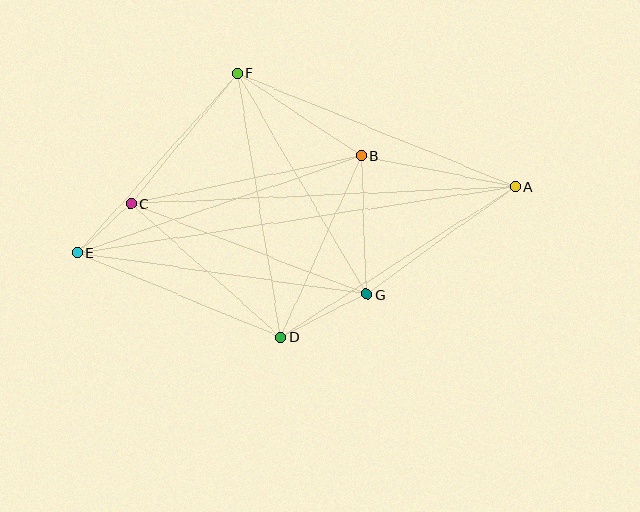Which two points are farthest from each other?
Points A and E are farthest from each other.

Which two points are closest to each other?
Points C and E are closest to each other.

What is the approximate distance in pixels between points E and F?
The distance between E and F is approximately 240 pixels.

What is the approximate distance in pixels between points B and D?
The distance between B and D is approximately 198 pixels.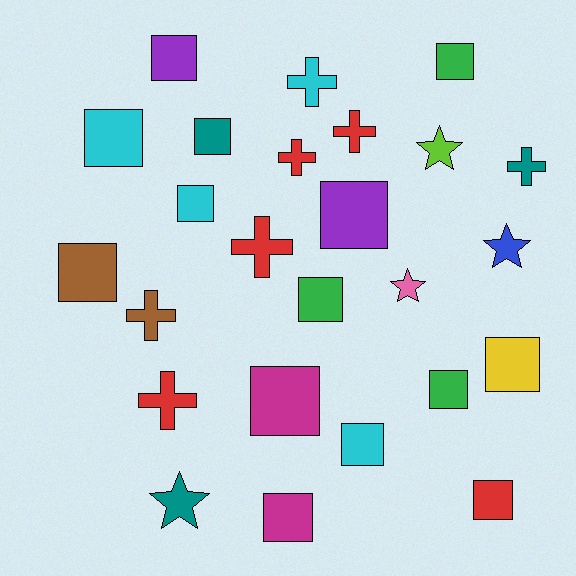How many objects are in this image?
There are 25 objects.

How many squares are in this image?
There are 14 squares.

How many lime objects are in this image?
There is 1 lime object.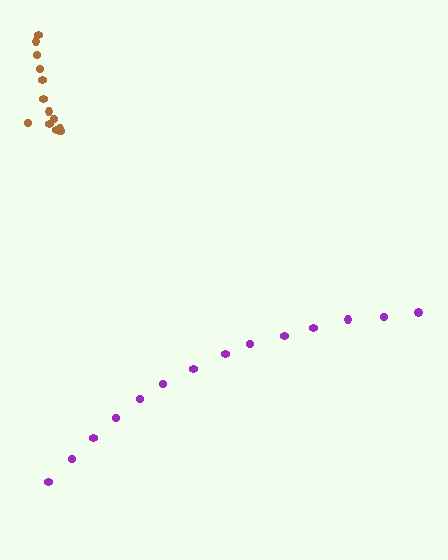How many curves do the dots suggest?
There are 2 distinct paths.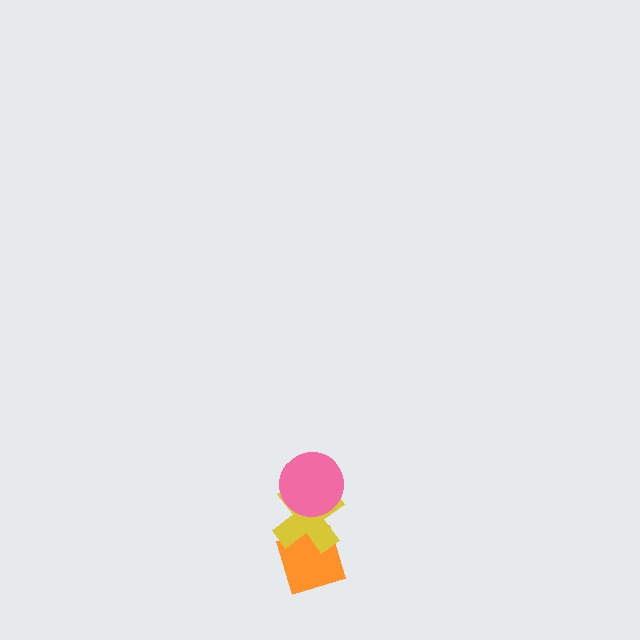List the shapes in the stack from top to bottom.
From top to bottom: the pink circle, the yellow cross, the orange diamond.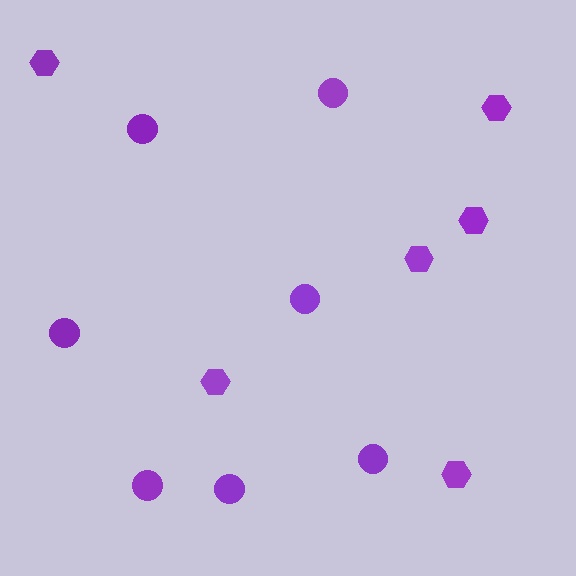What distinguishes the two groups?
There are 2 groups: one group of hexagons (6) and one group of circles (7).